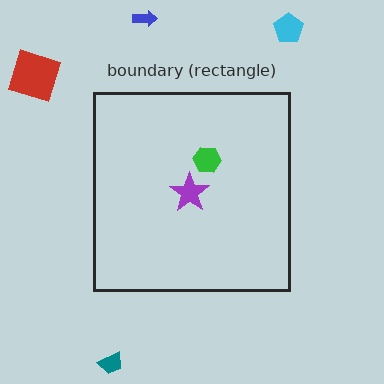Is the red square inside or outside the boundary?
Outside.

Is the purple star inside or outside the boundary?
Inside.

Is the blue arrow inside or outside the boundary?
Outside.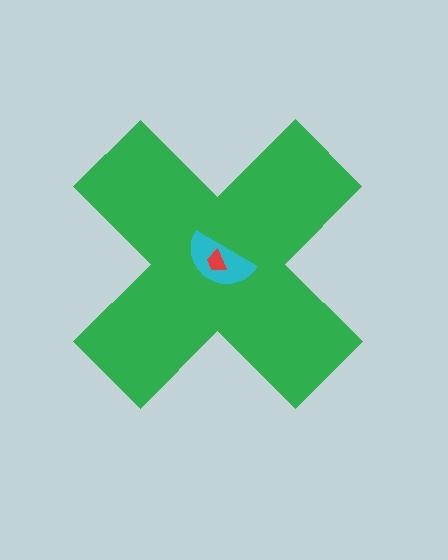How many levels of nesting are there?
3.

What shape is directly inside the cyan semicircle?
The red trapezoid.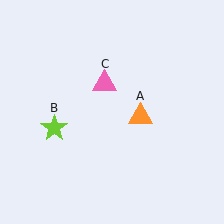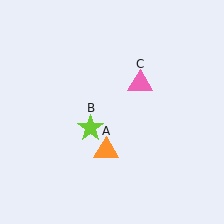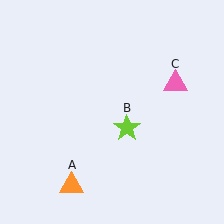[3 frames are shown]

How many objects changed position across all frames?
3 objects changed position: orange triangle (object A), lime star (object B), pink triangle (object C).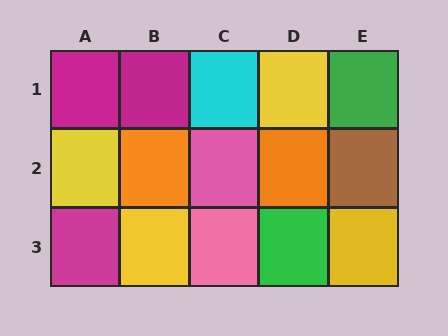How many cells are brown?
1 cell is brown.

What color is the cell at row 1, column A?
Magenta.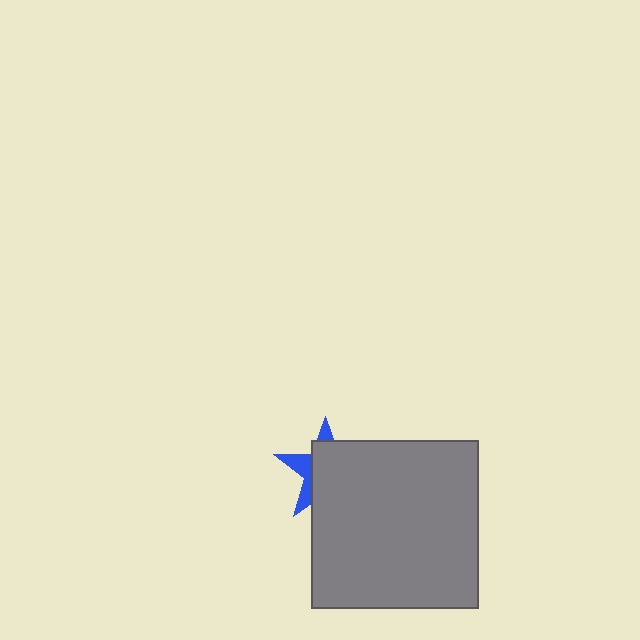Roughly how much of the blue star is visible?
A small part of it is visible (roughly 31%).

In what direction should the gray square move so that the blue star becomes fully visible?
The gray square should move toward the lower-right. That is the shortest direction to clear the overlap and leave the blue star fully visible.